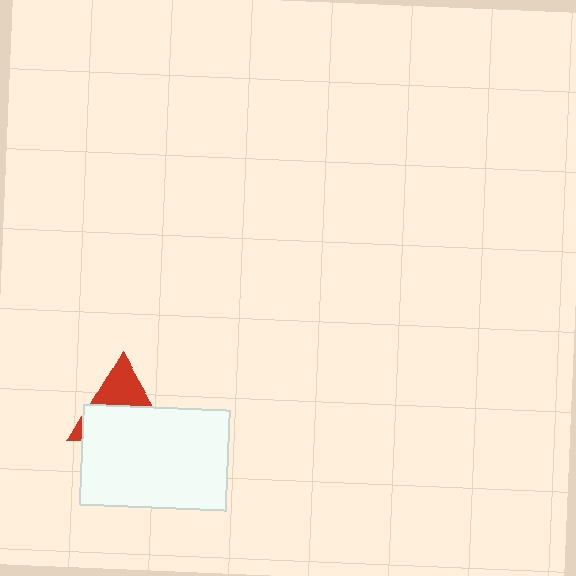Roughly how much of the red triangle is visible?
A small part of it is visible (roughly 38%).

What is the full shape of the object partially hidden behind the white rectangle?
The partially hidden object is a red triangle.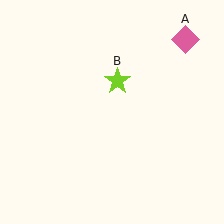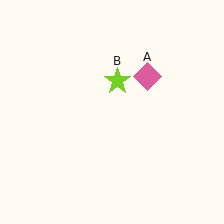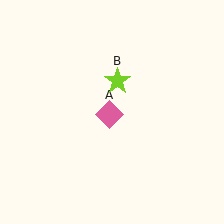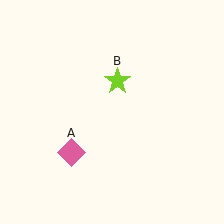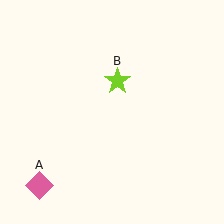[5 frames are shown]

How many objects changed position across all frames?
1 object changed position: pink diamond (object A).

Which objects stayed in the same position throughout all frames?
Lime star (object B) remained stationary.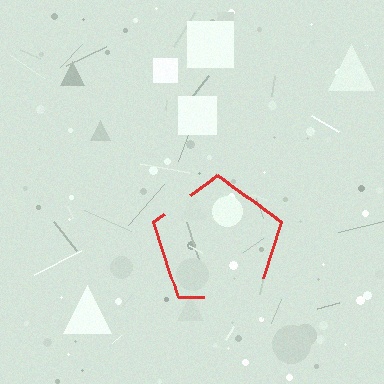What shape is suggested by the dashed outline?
The dashed outline suggests a pentagon.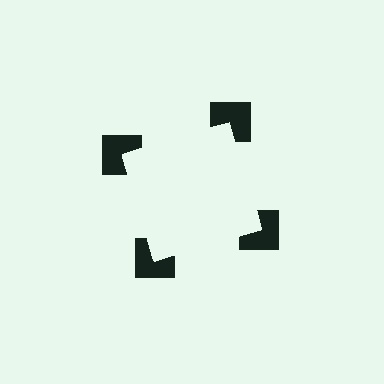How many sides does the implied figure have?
4 sides.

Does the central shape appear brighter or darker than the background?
It typically appears slightly brighter than the background, even though no actual brightness change is drawn.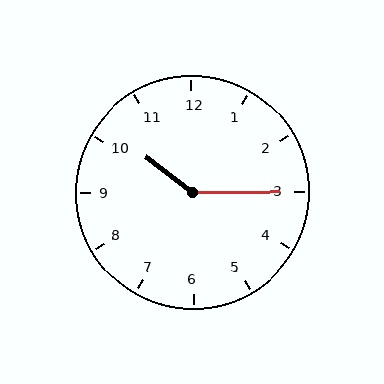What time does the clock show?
10:15.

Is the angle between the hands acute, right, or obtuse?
It is obtuse.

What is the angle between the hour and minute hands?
Approximately 142 degrees.